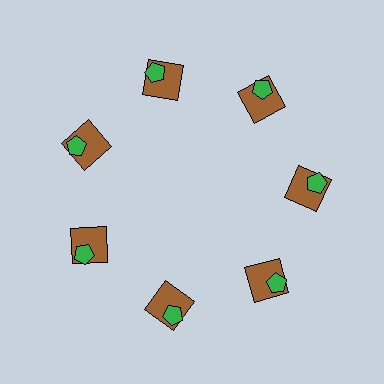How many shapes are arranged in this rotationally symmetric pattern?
There are 14 shapes, arranged in 7 groups of 2.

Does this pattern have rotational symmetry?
Yes, this pattern has 7-fold rotational symmetry. It looks the same after rotating 51 degrees around the center.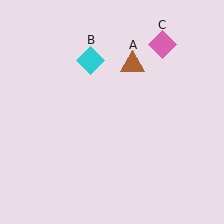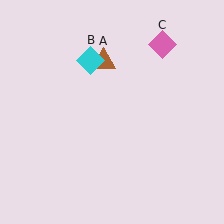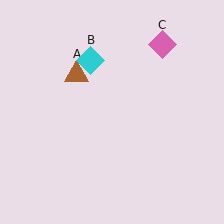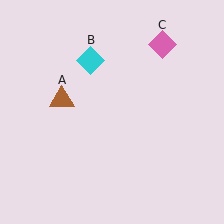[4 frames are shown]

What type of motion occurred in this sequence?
The brown triangle (object A) rotated counterclockwise around the center of the scene.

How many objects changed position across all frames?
1 object changed position: brown triangle (object A).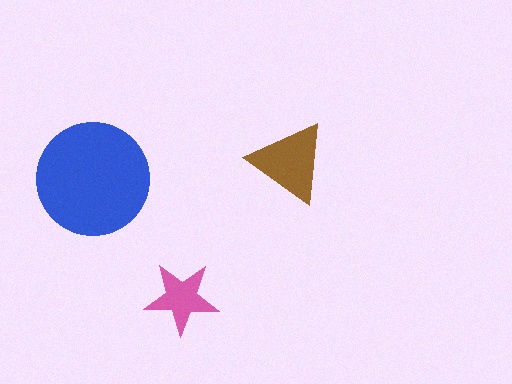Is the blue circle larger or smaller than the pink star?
Larger.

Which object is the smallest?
The pink star.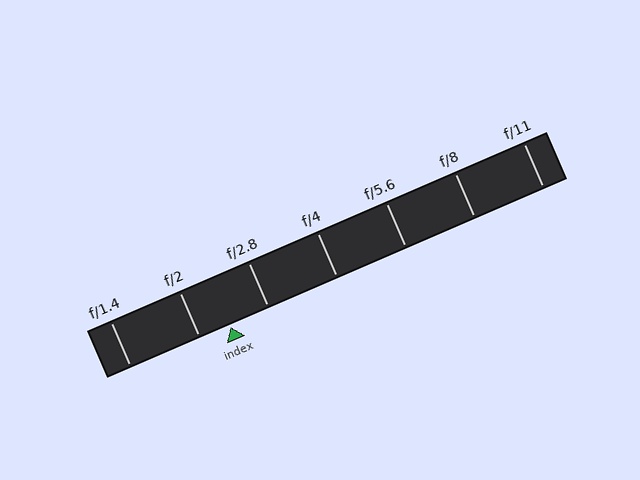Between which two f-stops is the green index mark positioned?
The index mark is between f/2 and f/2.8.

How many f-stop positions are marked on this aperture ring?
There are 7 f-stop positions marked.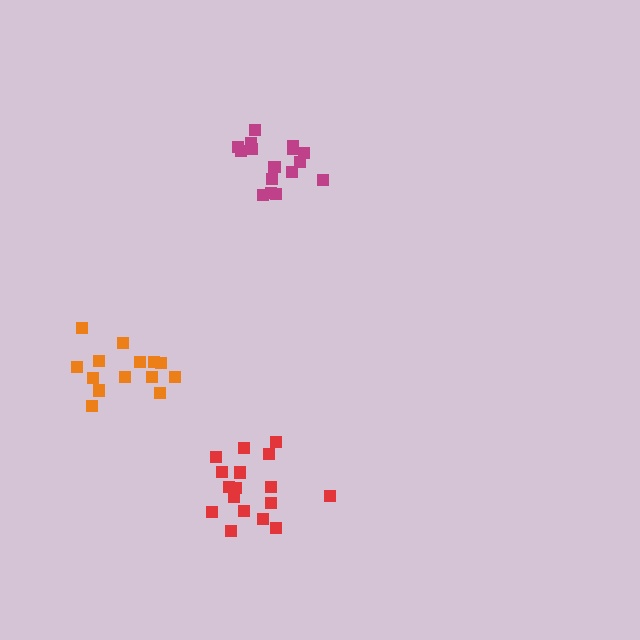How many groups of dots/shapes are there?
There are 3 groups.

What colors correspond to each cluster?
The clusters are colored: orange, red, magenta.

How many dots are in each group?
Group 1: 14 dots, Group 2: 17 dots, Group 3: 17 dots (48 total).